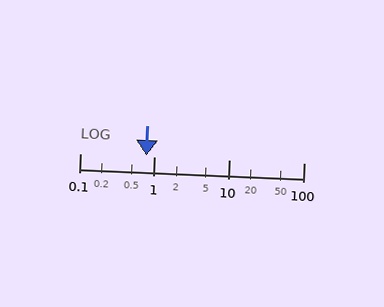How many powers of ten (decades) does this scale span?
The scale spans 3 decades, from 0.1 to 100.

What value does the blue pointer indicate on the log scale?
The pointer indicates approximately 0.77.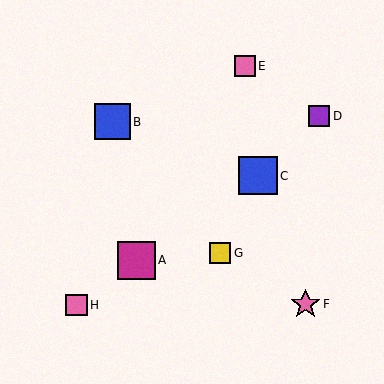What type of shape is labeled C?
Shape C is a blue square.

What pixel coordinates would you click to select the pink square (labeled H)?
Click at (76, 305) to select the pink square H.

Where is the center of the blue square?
The center of the blue square is at (258, 176).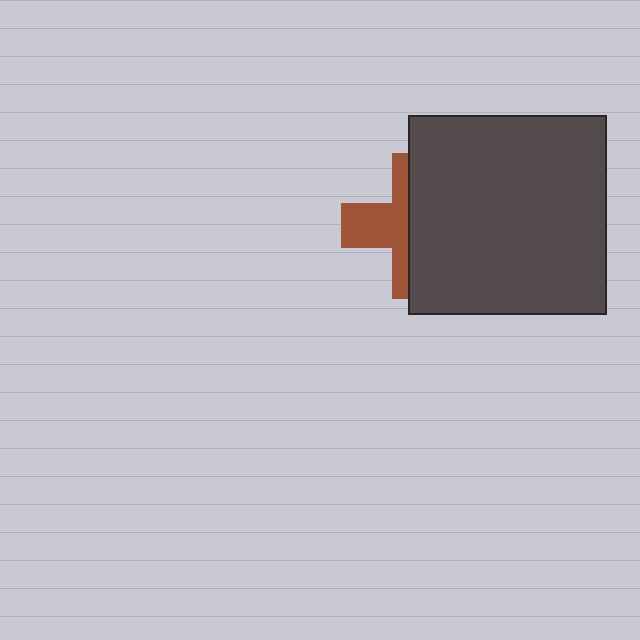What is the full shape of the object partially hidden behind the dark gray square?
The partially hidden object is a brown cross.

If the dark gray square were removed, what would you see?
You would see the complete brown cross.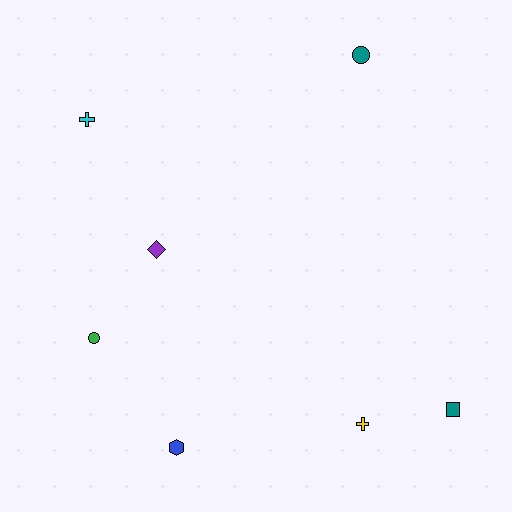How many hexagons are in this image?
There is 1 hexagon.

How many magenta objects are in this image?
There are no magenta objects.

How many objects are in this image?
There are 7 objects.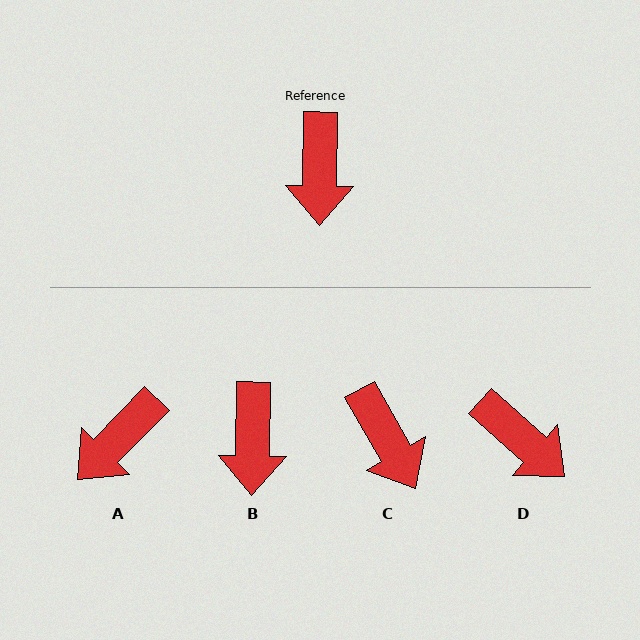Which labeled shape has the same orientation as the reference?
B.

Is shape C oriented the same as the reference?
No, it is off by about 30 degrees.